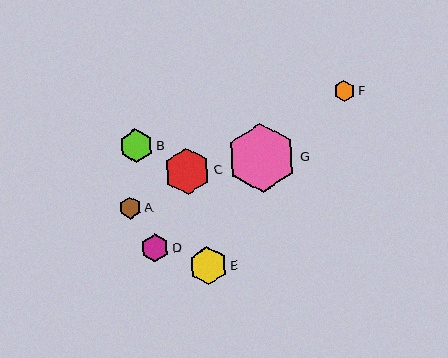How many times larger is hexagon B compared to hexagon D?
Hexagon B is approximately 1.2 times the size of hexagon D.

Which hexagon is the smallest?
Hexagon F is the smallest with a size of approximately 21 pixels.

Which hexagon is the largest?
Hexagon G is the largest with a size of approximately 69 pixels.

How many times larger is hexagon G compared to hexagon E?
Hexagon G is approximately 1.8 times the size of hexagon E.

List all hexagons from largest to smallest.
From largest to smallest: G, C, E, B, D, A, F.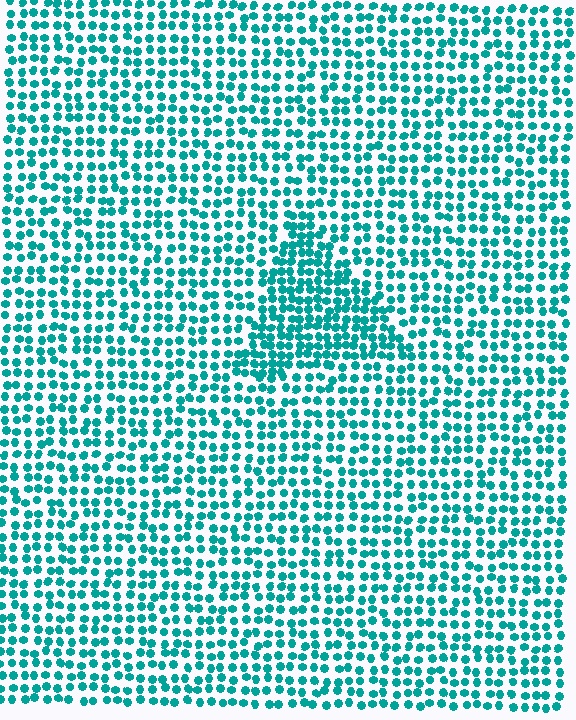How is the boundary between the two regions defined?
The boundary is defined by a change in element density (approximately 1.6x ratio). All elements are the same color, size, and shape.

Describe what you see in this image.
The image contains small teal elements arranged at two different densities. A triangle-shaped region is visible where the elements are more densely packed than the surrounding area.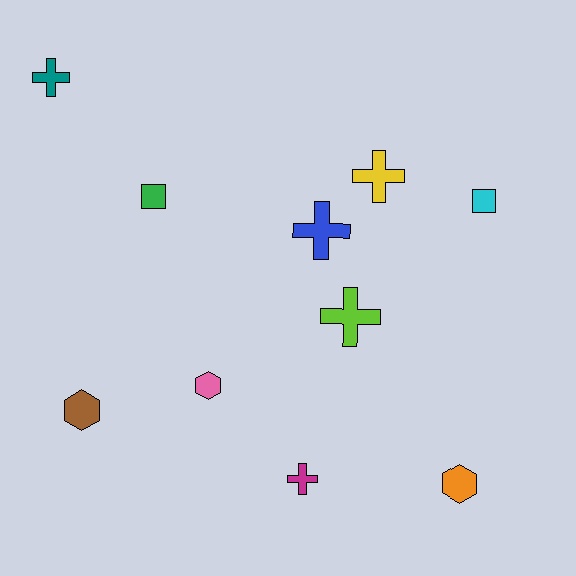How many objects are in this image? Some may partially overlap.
There are 10 objects.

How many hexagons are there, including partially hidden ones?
There are 3 hexagons.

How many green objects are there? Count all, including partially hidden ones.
There is 1 green object.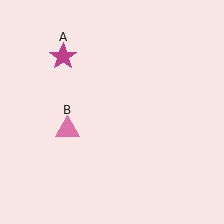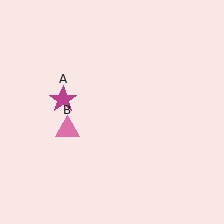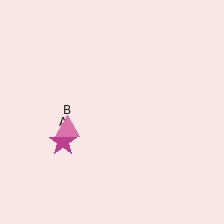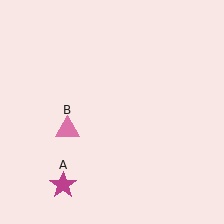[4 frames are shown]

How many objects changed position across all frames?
1 object changed position: magenta star (object A).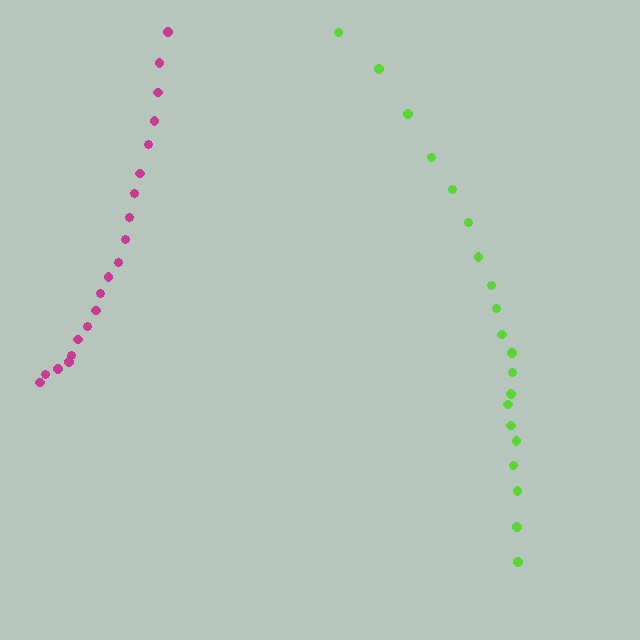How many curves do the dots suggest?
There are 2 distinct paths.